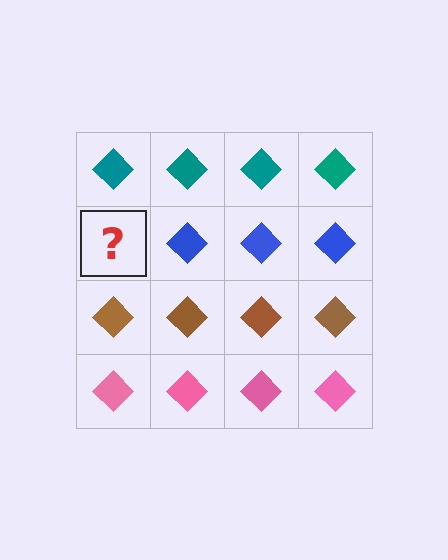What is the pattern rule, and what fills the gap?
The rule is that each row has a consistent color. The gap should be filled with a blue diamond.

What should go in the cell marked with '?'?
The missing cell should contain a blue diamond.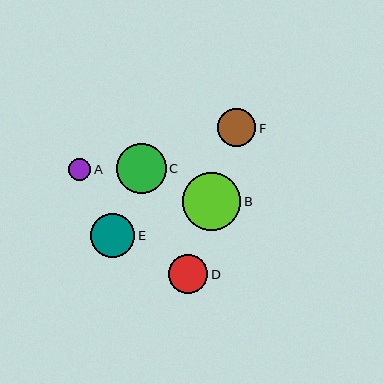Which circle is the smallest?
Circle A is the smallest with a size of approximately 22 pixels.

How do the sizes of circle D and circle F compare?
Circle D and circle F are approximately the same size.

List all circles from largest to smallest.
From largest to smallest: B, C, E, D, F, A.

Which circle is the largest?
Circle B is the largest with a size of approximately 58 pixels.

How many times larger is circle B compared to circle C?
Circle B is approximately 1.2 times the size of circle C.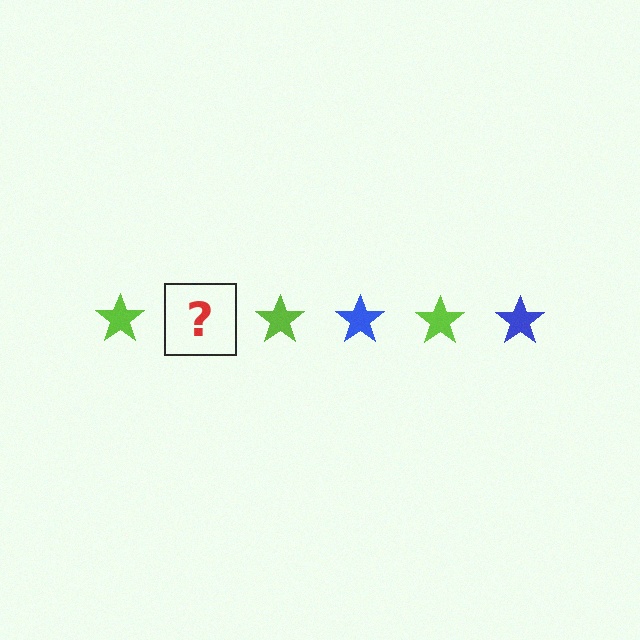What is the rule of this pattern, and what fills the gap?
The rule is that the pattern cycles through lime, blue stars. The gap should be filled with a blue star.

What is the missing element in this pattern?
The missing element is a blue star.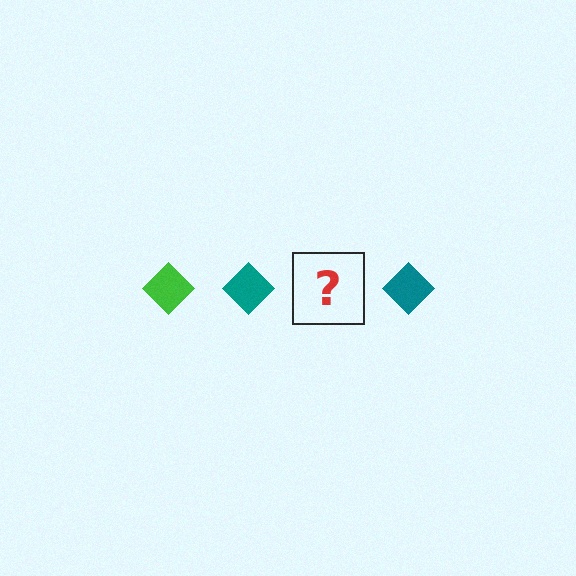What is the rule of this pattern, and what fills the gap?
The rule is that the pattern cycles through green, teal diamonds. The gap should be filled with a green diamond.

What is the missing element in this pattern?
The missing element is a green diamond.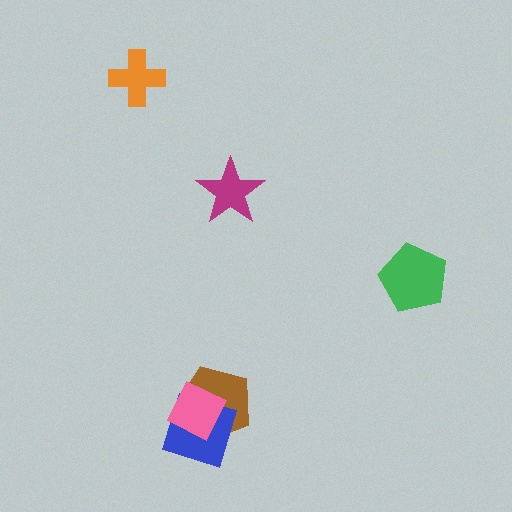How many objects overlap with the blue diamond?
2 objects overlap with the blue diamond.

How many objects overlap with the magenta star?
0 objects overlap with the magenta star.